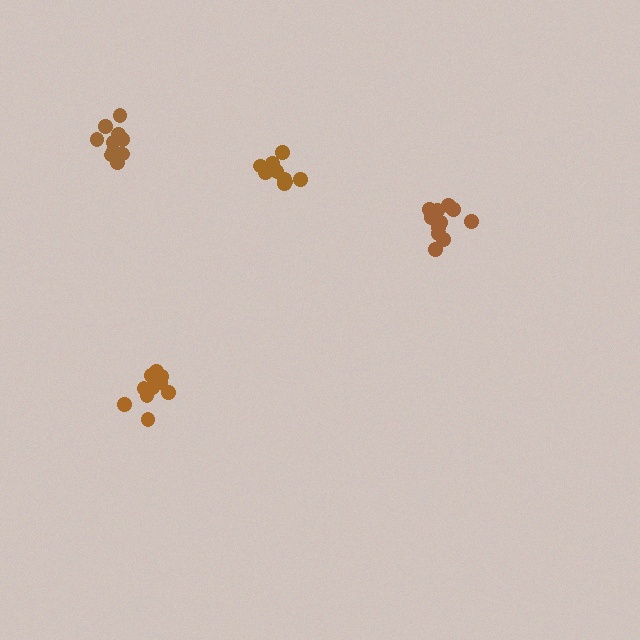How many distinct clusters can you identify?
There are 4 distinct clusters.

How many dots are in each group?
Group 1: 11 dots, Group 2: 11 dots, Group 3: 9 dots, Group 4: 10 dots (41 total).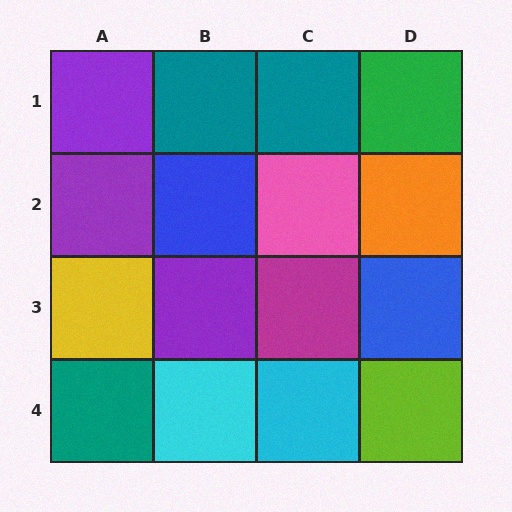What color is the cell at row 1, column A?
Purple.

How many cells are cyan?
2 cells are cyan.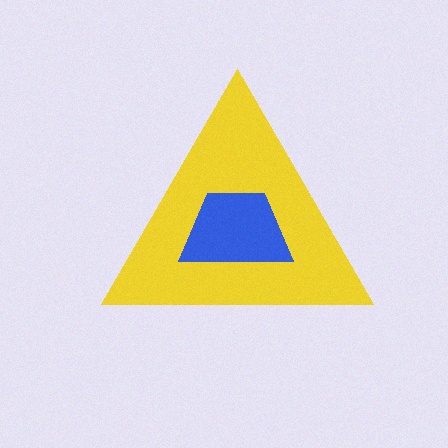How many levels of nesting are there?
2.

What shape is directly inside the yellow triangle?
The blue trapezoid.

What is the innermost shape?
The blue trapezoid.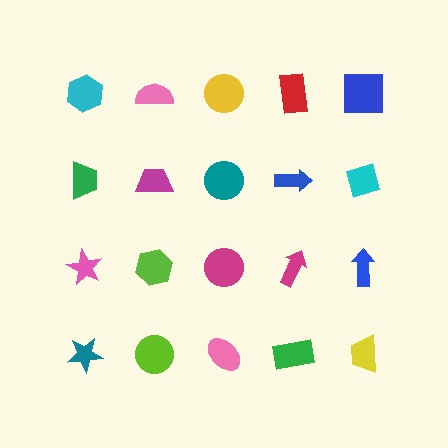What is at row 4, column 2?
A lime circle.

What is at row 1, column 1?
A cyan hexagon.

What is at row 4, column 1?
A teal star.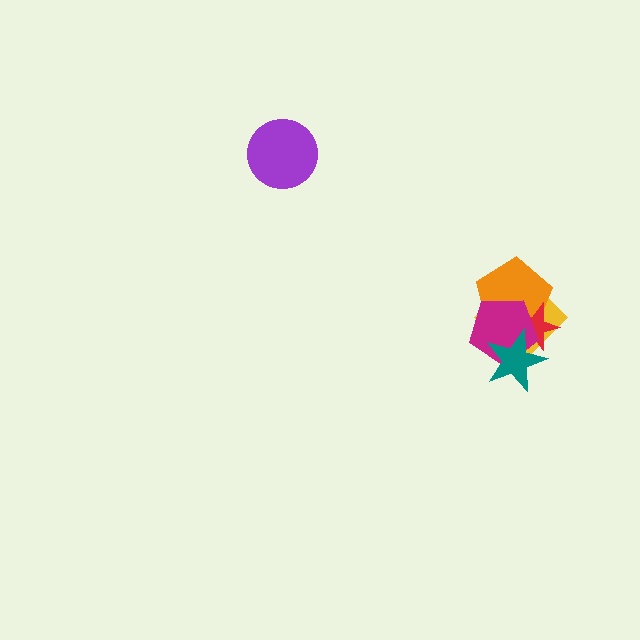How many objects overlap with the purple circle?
0 objects overlap with the purple circle.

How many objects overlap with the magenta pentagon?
4 objects overlap with the magenta pentagon.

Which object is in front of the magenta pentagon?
The teal star is in front of the magenta pentagon.